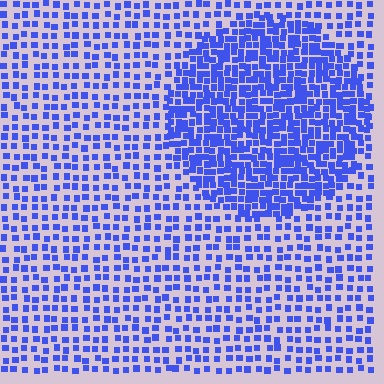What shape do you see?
I see a circle.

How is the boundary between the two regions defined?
The boundary is defined by a change in element density (approximately 2.1x ratio). All elements are the same color, size, and shape.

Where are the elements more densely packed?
The elements are more densely packed inside the circle boundary.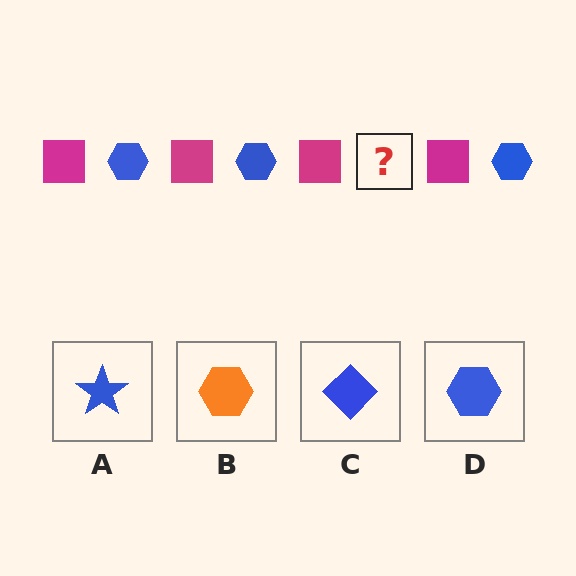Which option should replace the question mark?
Option D.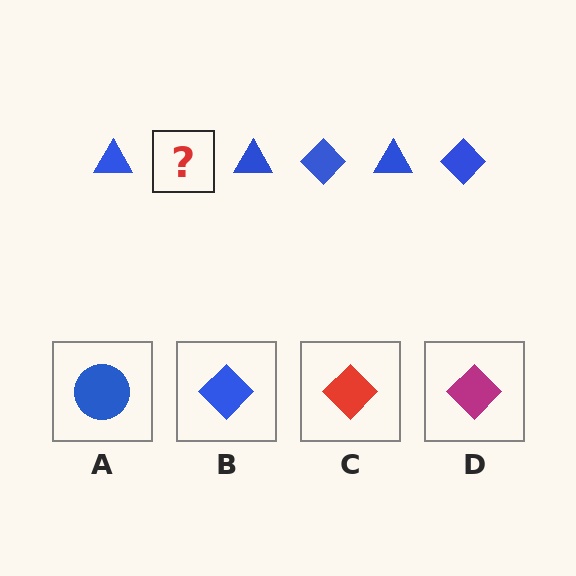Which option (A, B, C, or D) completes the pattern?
B.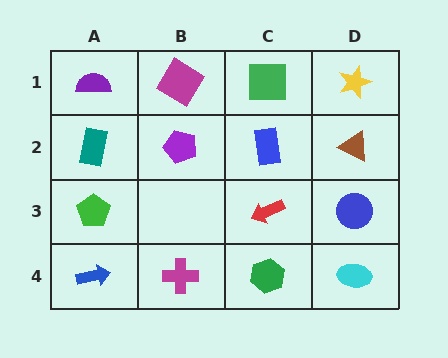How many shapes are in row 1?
4 shapes.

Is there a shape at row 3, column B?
No, that cell is empty.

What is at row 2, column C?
A blue rectangle.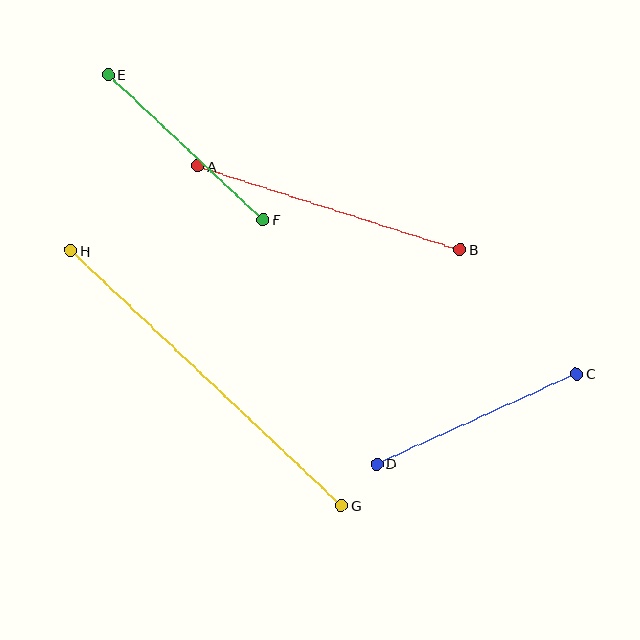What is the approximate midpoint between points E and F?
The midpoint is at approximately (185, 147) pixels.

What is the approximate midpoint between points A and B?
The midpoint is at approximately (329, 208) pixels.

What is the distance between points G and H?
The distance is approximately 372 pixels.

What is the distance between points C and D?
The distance is approximately 219 pixels.